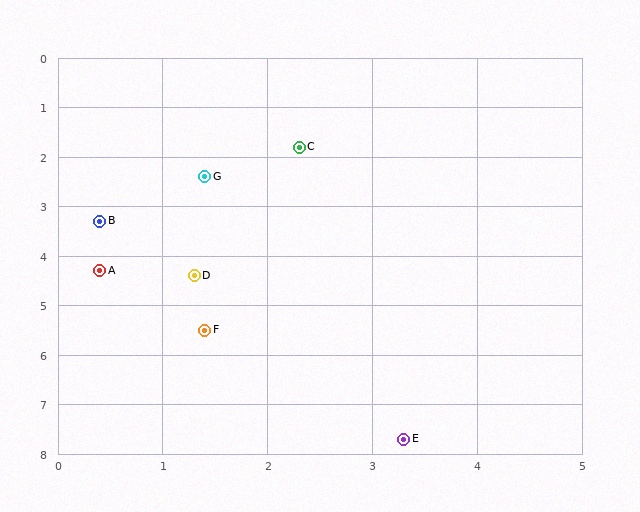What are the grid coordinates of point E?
Point E is at approximately (3.3, 7.7).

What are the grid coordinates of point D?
Point D is at approximately (1.3, 4.4).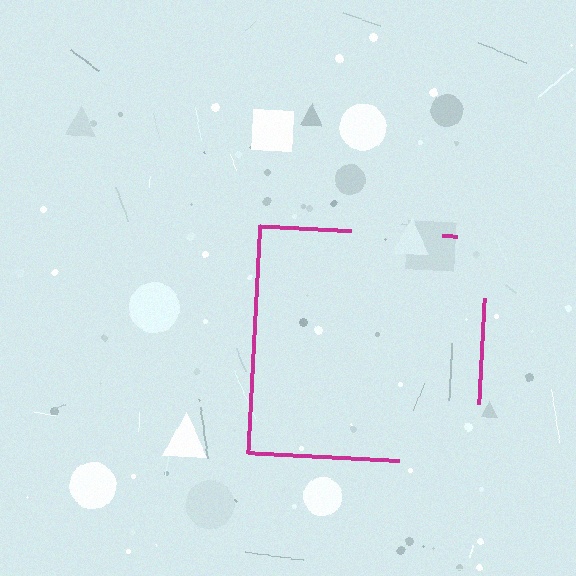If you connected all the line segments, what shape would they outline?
They would outline a square.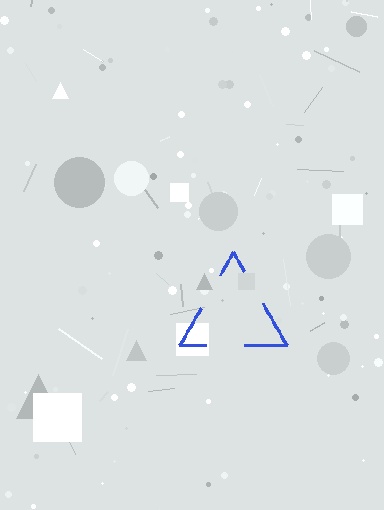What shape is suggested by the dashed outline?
The dashed outline suggests a triangle.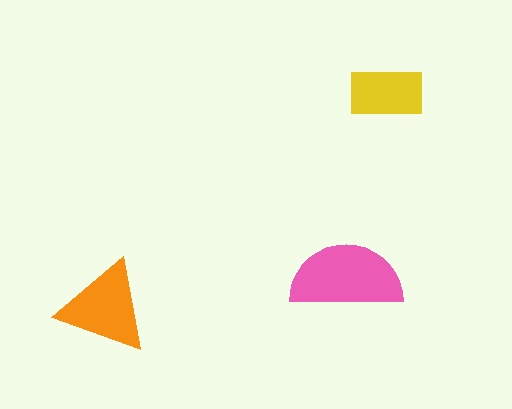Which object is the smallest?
The yellow rectangle.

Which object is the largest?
The pink semicircle.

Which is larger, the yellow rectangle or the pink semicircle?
The pink semicircle.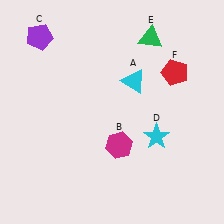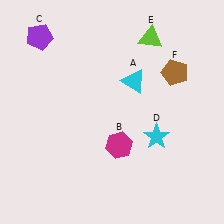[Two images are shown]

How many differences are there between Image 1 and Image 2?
There are 2 differences between the two images.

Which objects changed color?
E changed from green to lime. F changed from red to brown.